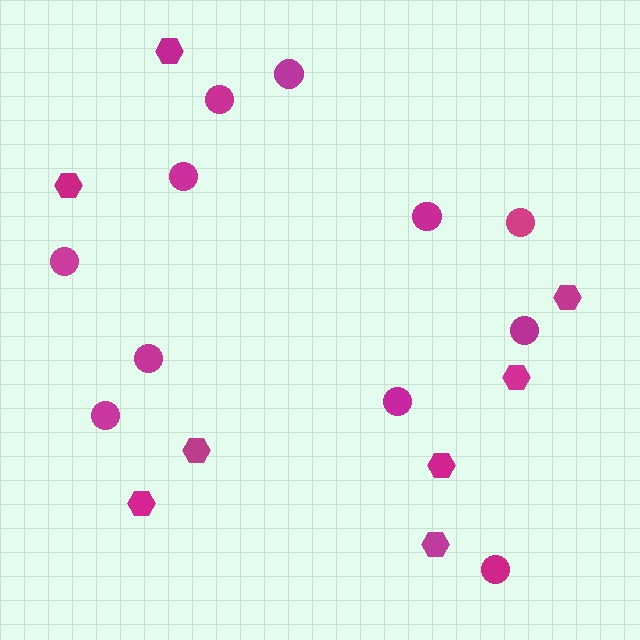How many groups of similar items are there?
There are 2 groups: one group of hexagons (8) and one group of circles (11).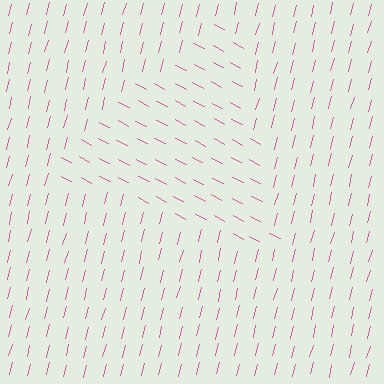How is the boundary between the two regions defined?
The boundary is defined purely by a change in line orientation (approximately 77 degrees difference). All lines are the same color and thickness.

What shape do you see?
I see a triangle.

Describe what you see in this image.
The image is filled with small pink line segments. A triangle region in the image has lines oriented differently from the surrounding lines, creating a visible texture boundary.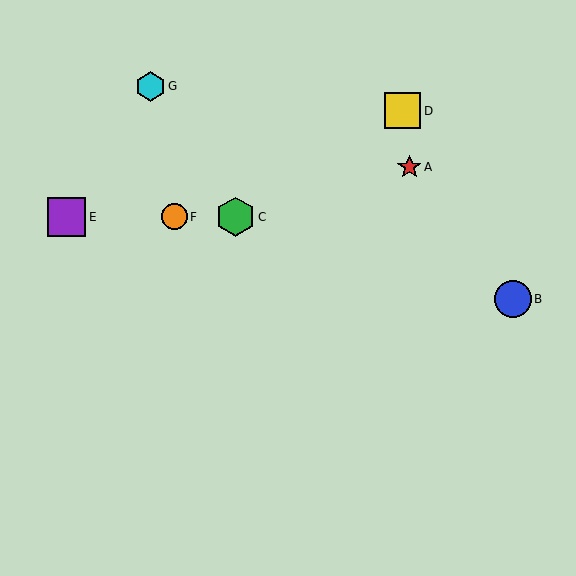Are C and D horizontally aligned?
No, C is at y≈217 and D is at y≈111.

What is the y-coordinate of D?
Object D is at y≈111.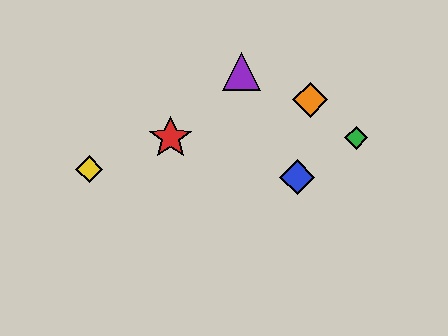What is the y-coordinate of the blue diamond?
The blue diamond is at y≈177.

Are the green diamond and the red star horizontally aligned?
Yes, both are at y≈138.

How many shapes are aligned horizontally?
2 shapes (the red star, the green diamond) are aligned horizontally.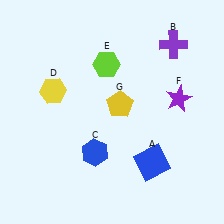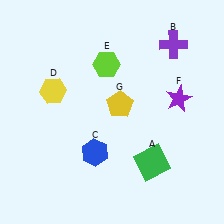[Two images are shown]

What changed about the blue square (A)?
In Image 1, A is blue. In Image 2, it changed to green.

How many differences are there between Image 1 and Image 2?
There is 1 difference between the two images.